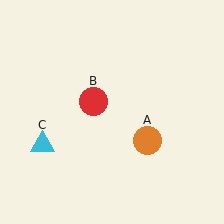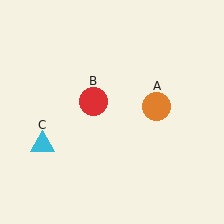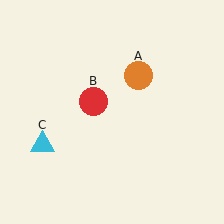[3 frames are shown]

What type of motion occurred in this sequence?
The orange circle (object A) rotated counterclockwise around the center of the scene.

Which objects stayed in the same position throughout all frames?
Red circle (object B) and cyan triangle (object C) remained stationary.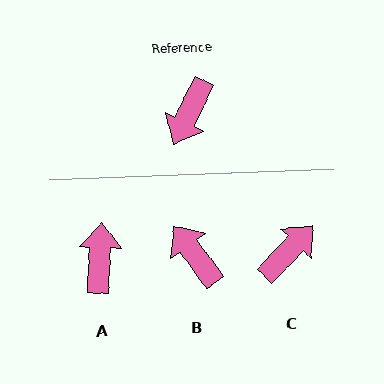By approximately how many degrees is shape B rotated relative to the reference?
Approximately 117 degrees clockwise.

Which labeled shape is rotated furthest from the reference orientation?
C, about 162 degrees away.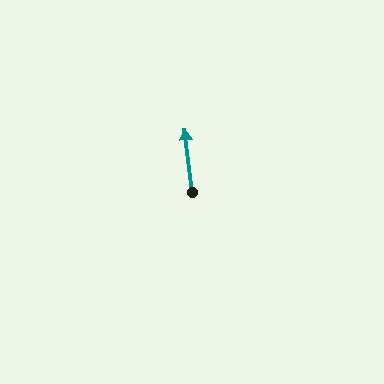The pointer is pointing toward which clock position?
Roughly 12 o'clock.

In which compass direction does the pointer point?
North.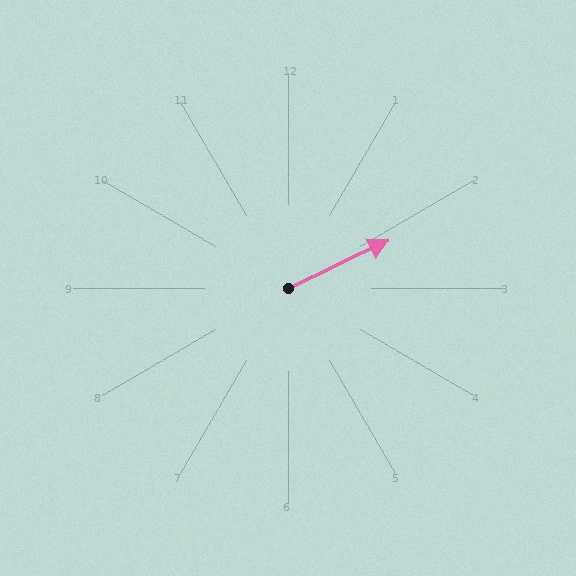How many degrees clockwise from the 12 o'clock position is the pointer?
Approximately 64 degrees.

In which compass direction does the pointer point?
Northeast.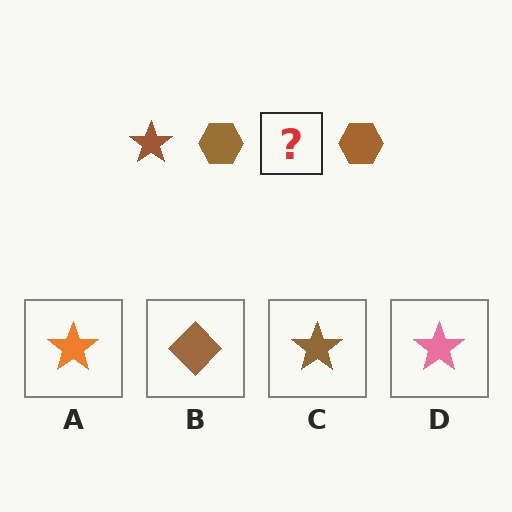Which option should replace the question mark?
Option C.